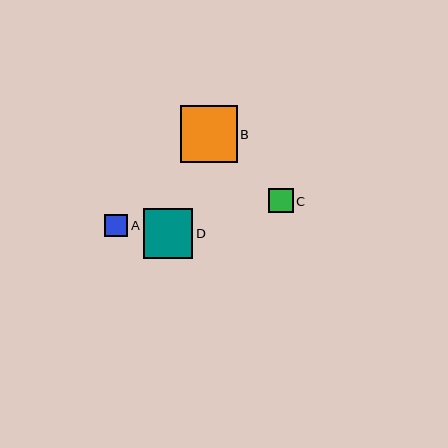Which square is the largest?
Square B is the largest with a size of approximately 57 pixels.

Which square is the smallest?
Square A is the smallest with a size of approximately 23 pixels.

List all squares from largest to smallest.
From largest to smallest: B, D, C, A.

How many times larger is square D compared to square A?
Square D is approximately 2.2 times the size of square A.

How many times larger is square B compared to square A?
Square B is approximately 2.5 times the size of square A.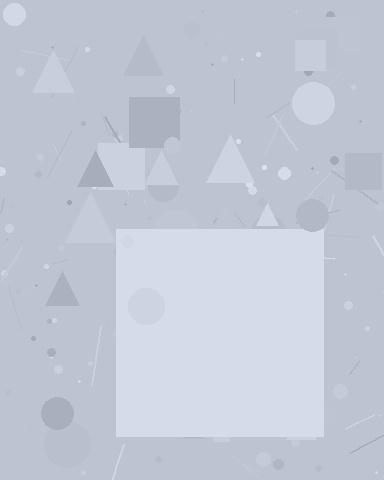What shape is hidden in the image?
A square is hidden in the image.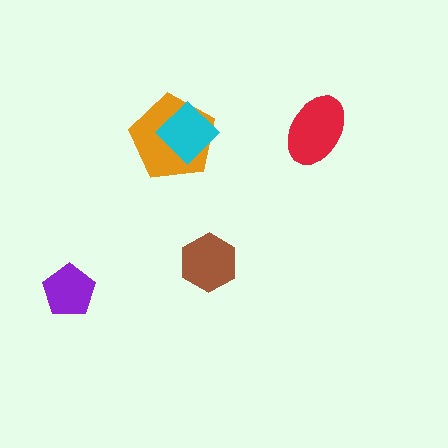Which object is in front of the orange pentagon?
The cyan diamond is in front of the orange pentagon.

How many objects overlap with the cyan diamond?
1 object overlaps with the cyan diamond.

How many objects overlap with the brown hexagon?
0 objects overlap with the brown hexagon.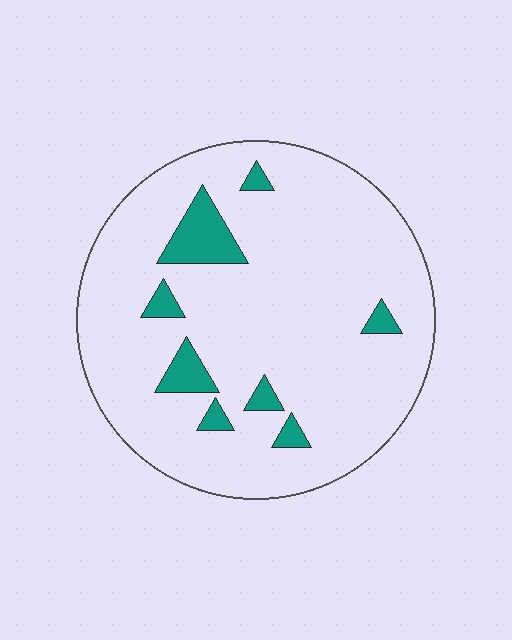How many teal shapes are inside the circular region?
8.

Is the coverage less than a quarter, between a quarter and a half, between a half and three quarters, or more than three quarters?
Less than a quarter.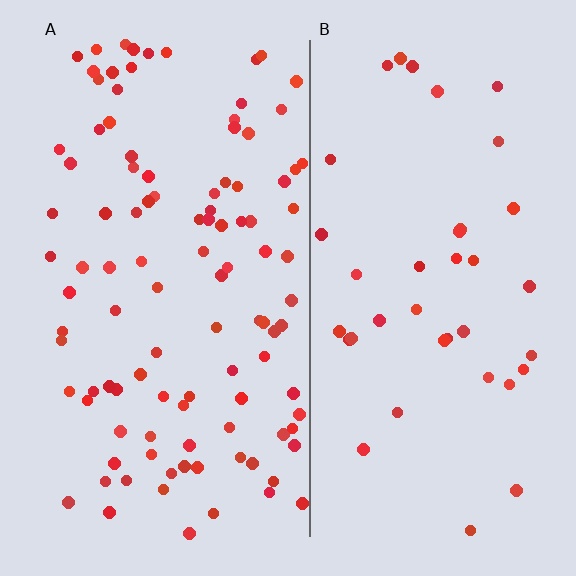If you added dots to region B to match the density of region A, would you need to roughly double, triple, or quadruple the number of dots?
Approximately triple.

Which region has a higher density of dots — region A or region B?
A (the left).